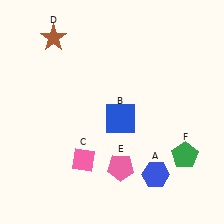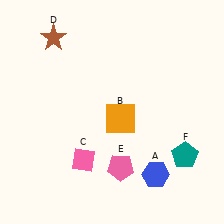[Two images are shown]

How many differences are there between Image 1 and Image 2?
There are 2 differences between the two images.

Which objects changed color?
B changed from blue to orange. F changed from green to teal.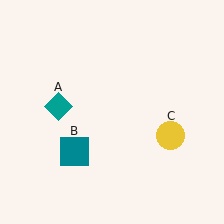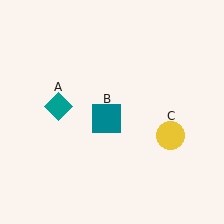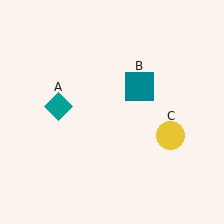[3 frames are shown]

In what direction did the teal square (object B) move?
The teal square (object B) moved up and to the right.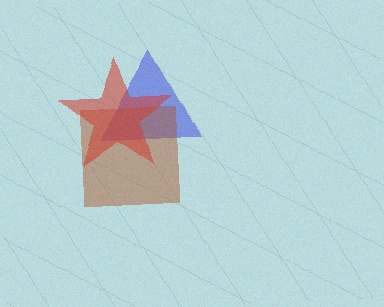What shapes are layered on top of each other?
The layered shapes are: a blue triangle, a brown square, a red star.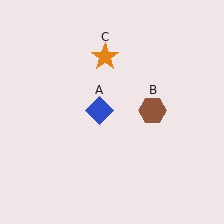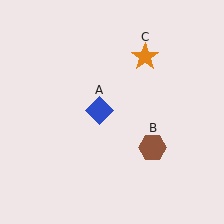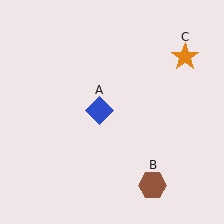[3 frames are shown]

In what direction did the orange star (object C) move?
The orange star (object C) moved right.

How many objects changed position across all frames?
2 objects changed position: brown hexagon (object B), orange star (object C).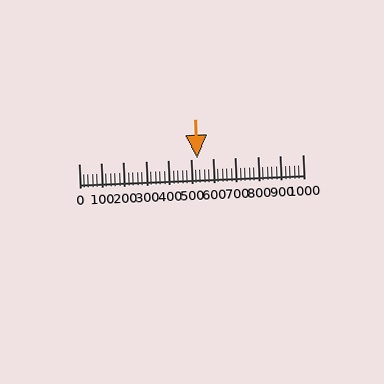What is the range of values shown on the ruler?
The ruler shows values from 0 to 1000.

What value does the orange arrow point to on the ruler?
The orange arrow points to approximately 529.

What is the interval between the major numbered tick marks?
The major tick marks are spaced 100 units apart.